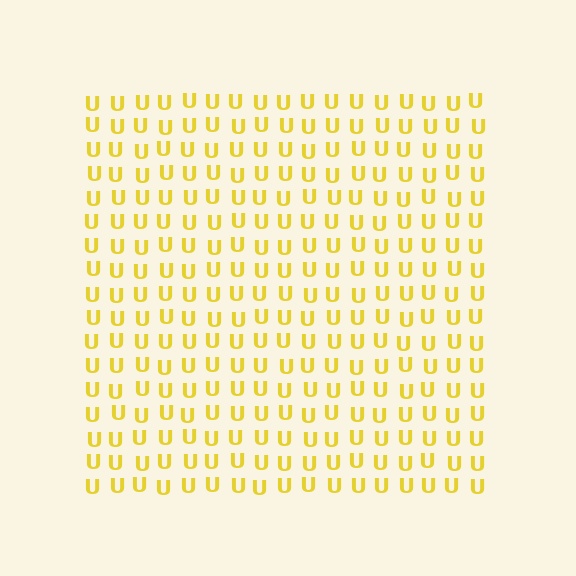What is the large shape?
The large shape is a square.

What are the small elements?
The small elements are letter U's.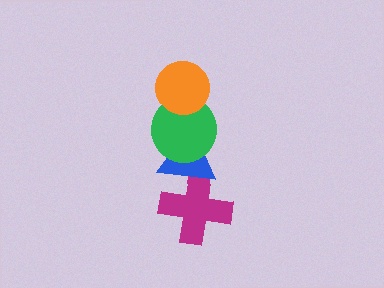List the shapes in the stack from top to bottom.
From top to bottom: the orange circle, the green circle, the blue triangle, the magenta cross.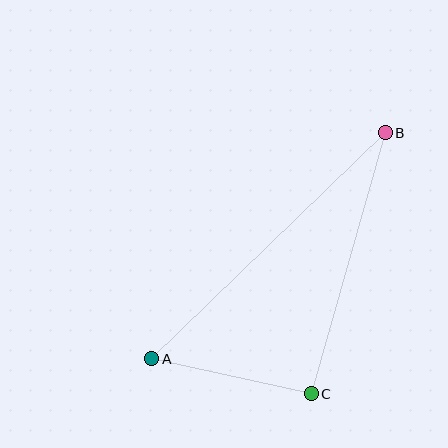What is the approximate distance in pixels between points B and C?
The distance between B and C is approximately 271 pixels.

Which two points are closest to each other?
Points A and C are closest to each other.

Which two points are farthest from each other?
Points A and B are farthest from each other.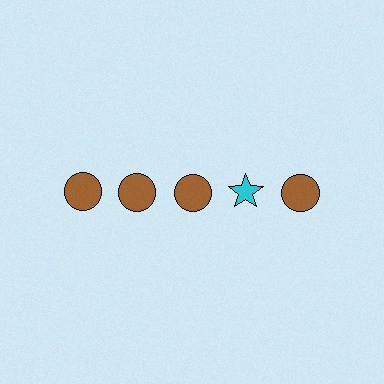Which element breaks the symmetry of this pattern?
The cyan star in the top row, second from right column breaks the symmetry. All other shapes are brown circles.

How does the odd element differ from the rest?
It differs in both color (cyan instead of brown) and shape (star instead of circle).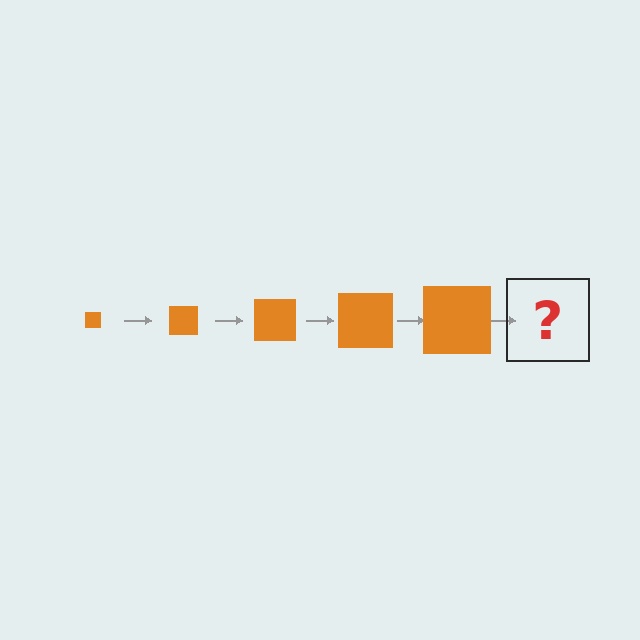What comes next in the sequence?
The next element should be an orange square, larger than the previous one.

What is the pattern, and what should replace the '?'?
The pattern is that the square gets progressively larger each step. The '?' should be an orange square, larger than the previous one.